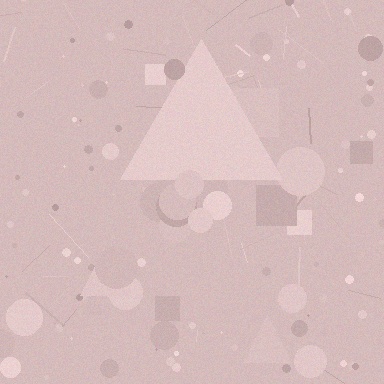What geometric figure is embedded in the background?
A triangle is embedded in the background.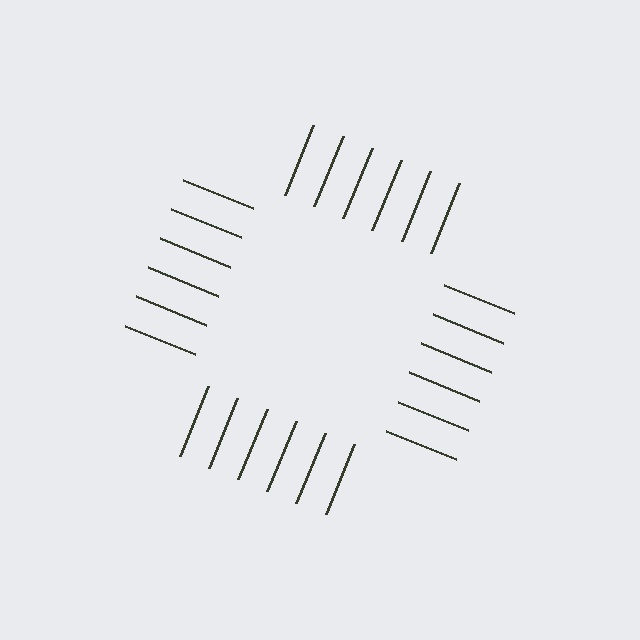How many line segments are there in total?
24 — 6 along each of the 4 edges.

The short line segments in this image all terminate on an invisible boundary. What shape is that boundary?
An illusory square — the line segments terminate on its edges but no continuous stroke is drawn.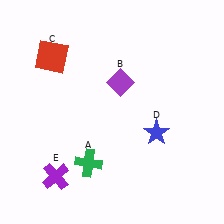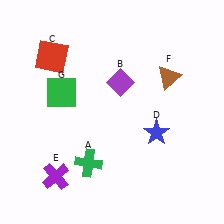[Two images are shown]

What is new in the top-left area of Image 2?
A green square (G) was added in the top-left area of Image 2.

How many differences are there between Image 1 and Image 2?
There are 2 differences between the two images.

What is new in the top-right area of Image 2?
A brown triangle (F) was added in the top-right area of Image 2.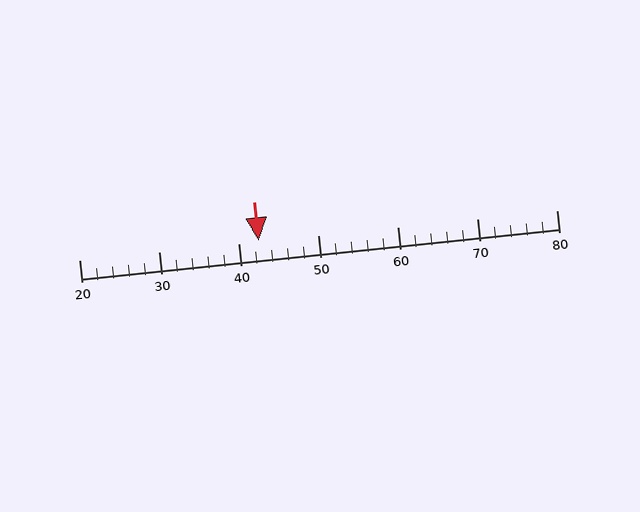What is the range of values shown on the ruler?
The ruler shows values from 20 to 80.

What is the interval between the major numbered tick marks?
The major tick marks are spaced 10 units apart.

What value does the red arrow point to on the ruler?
The red arrow points to approximately 43.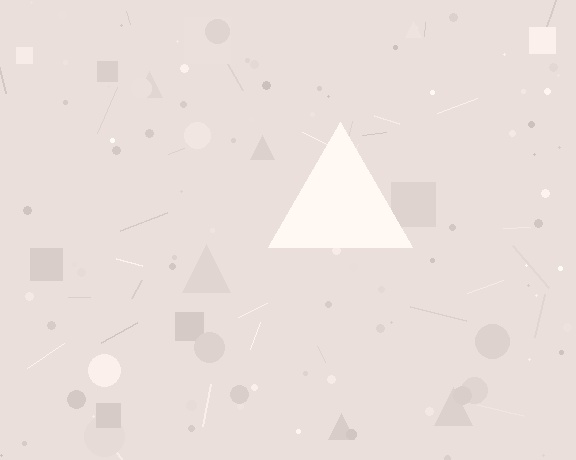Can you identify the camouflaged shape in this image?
The camouflaged shape is a triangle.